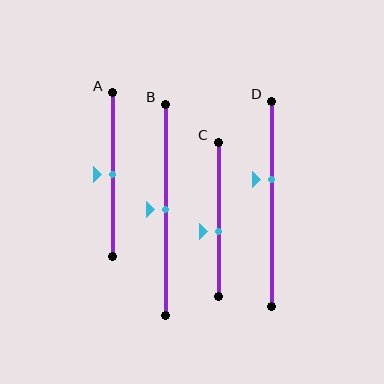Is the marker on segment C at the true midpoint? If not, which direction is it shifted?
No, the marker on segment C is shifted downward by about 8% of the segment length.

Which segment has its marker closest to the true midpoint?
Segment A has its marker closest to the true midpoint.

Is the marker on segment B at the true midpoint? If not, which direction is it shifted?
Yes, the marker on segment B is at the true midpoint.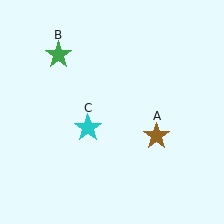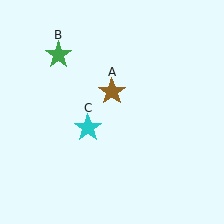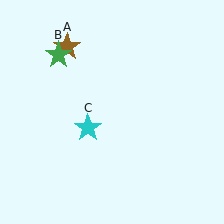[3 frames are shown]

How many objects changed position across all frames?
1 object changed position: brown star (object A).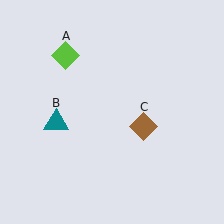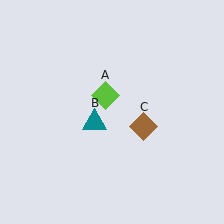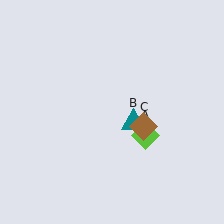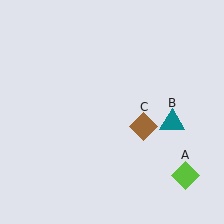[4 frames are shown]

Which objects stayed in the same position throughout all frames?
Brown diamond (object C) remained stationary.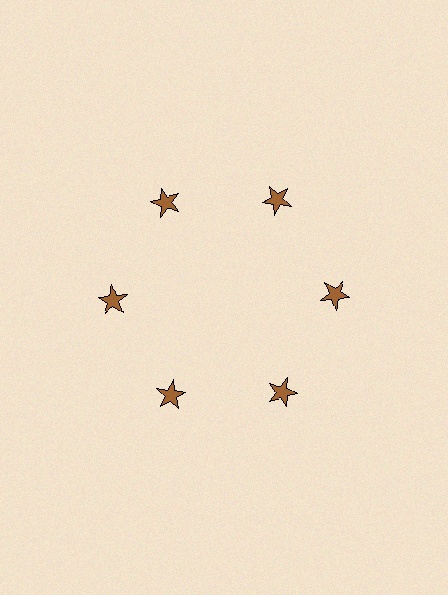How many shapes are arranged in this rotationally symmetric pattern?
There are 6 shapes, arranged in 6 groups of 1.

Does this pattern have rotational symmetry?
Yes, this pattern has 6-fold rotational symmetry. It looks the same after rotating 60 degrees around the center.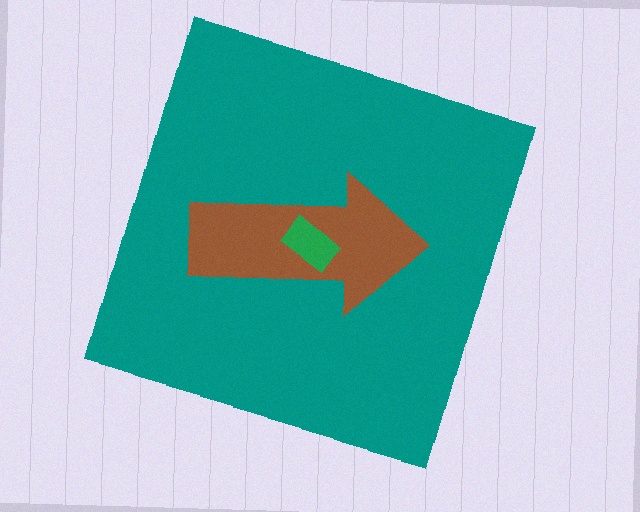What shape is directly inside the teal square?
The brown arrow.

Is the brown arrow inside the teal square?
Yes.